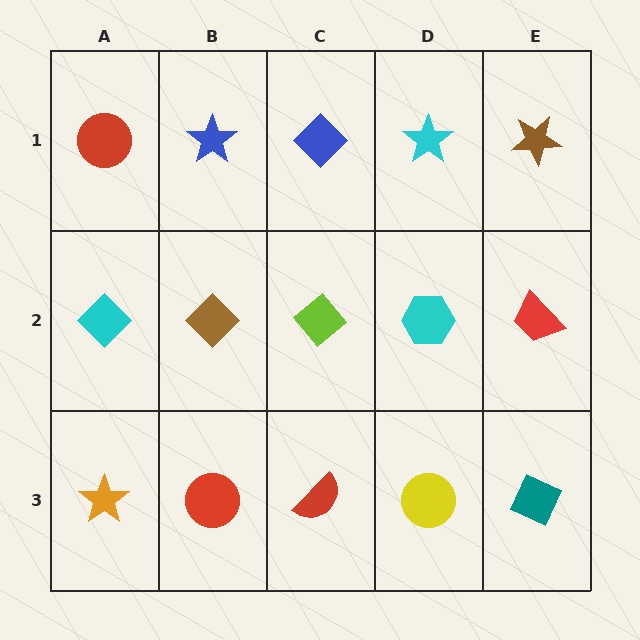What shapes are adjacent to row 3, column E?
A red trapezoid (row 2, column E), a yellow circle (row 3, column D).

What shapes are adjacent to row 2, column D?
A cyan star (row 1, column D), a yellow circle (row 3, column D), a lime diamond (row 2, column C), a red trapezoid (row 2, column E).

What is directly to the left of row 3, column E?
A yellow circle.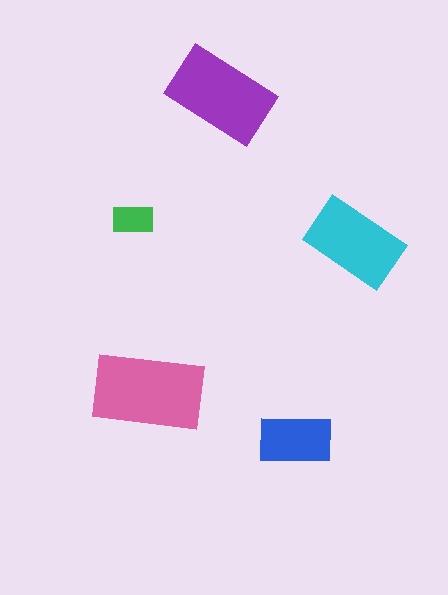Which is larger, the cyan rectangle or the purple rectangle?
The purple one.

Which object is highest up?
The purple rectangle is topmost.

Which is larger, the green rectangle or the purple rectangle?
The purple one.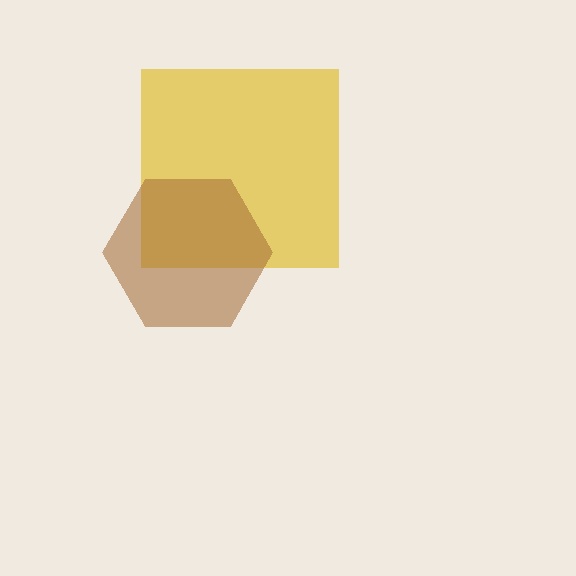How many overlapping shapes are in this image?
There are 2 overlapping shapes in the image.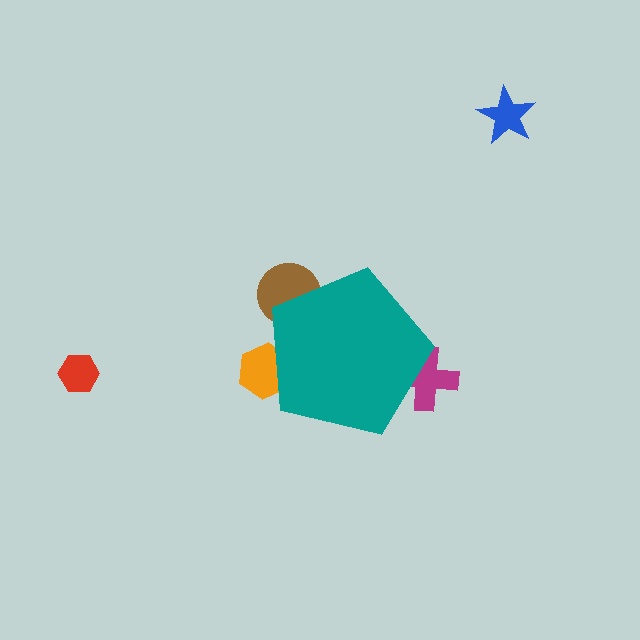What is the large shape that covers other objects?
A teal pentagon.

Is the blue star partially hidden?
No, the blue star is fully visible.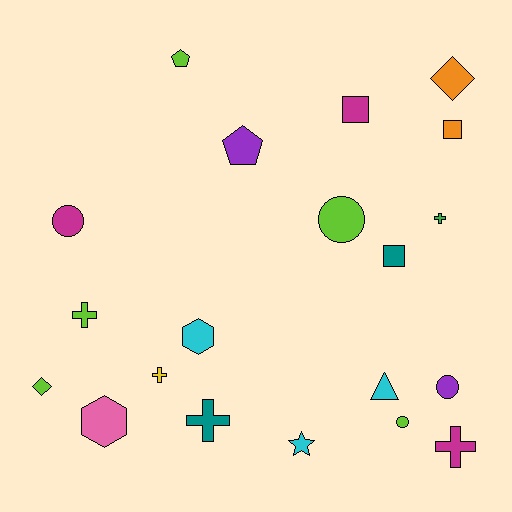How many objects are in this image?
There are 20 objects.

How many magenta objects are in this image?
There are 3 magenta objects.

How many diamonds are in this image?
There are 2 diamonds.